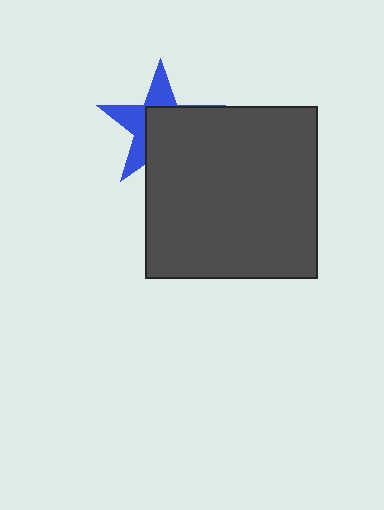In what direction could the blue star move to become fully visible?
The blue star could move toward the upper-left. That would shift it out from behind the dark gray square entirely.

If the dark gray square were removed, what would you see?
You would see the complete blue star.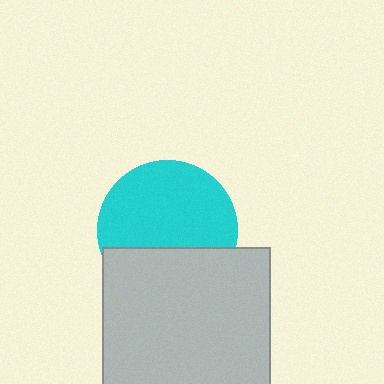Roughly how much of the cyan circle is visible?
Most of it is visible (roughly 65%).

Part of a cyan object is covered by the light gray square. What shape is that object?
It is a circle.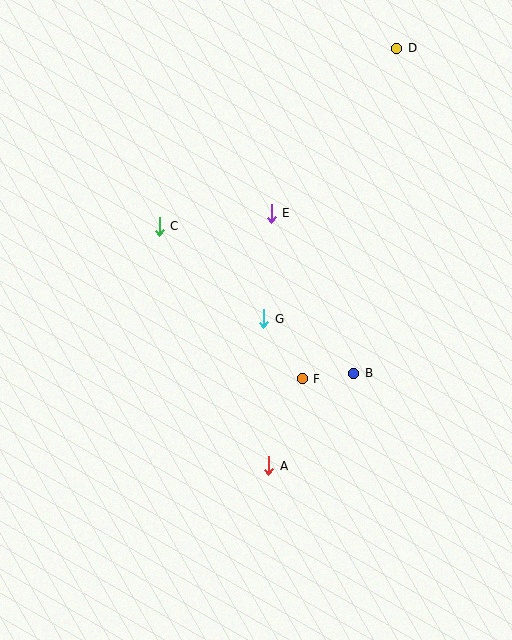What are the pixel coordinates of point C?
Point C is at (159, 226).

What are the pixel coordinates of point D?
Point D is at (397, 48).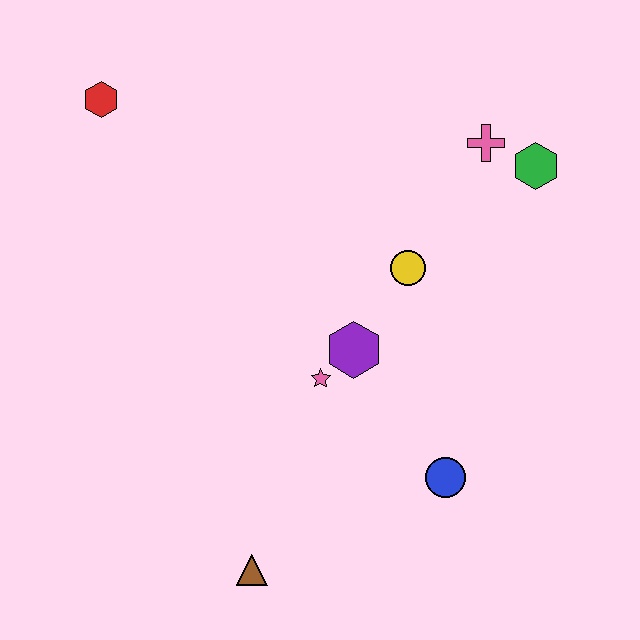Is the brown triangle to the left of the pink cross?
Yes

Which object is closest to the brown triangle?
The pink star is closest to the brown triangle.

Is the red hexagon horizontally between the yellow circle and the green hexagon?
No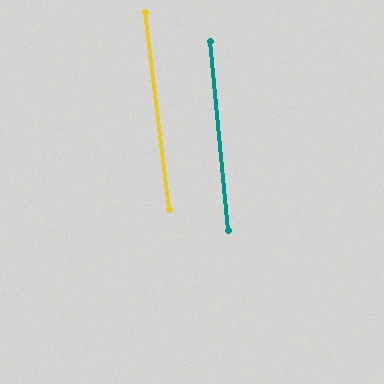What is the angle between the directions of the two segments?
Approximately 1 degree.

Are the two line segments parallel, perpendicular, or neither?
Parallel — their directions differ by only 1.4°.